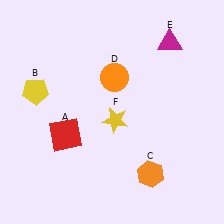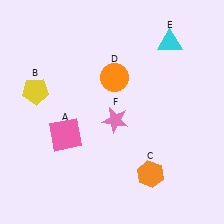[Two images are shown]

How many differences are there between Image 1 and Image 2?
There are 3 differences between the two images.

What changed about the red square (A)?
In Image 1, A is red. In Image 2, it changed to pink.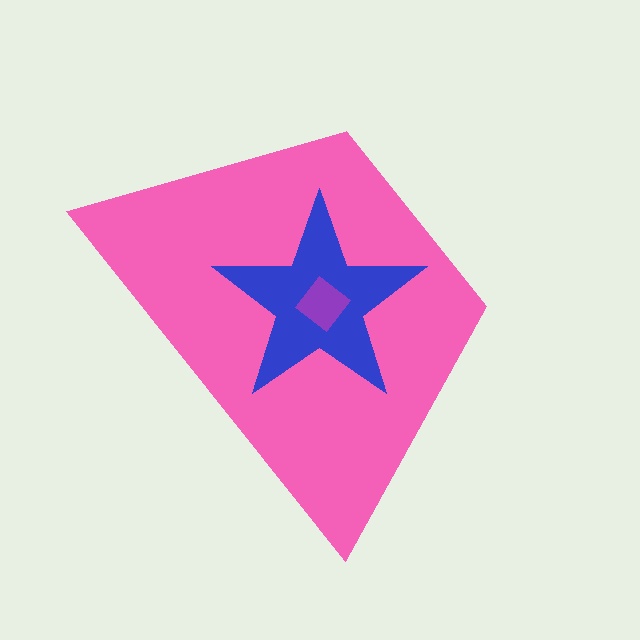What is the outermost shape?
The pink trapezoid.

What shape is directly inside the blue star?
The purple diamond.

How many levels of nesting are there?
3.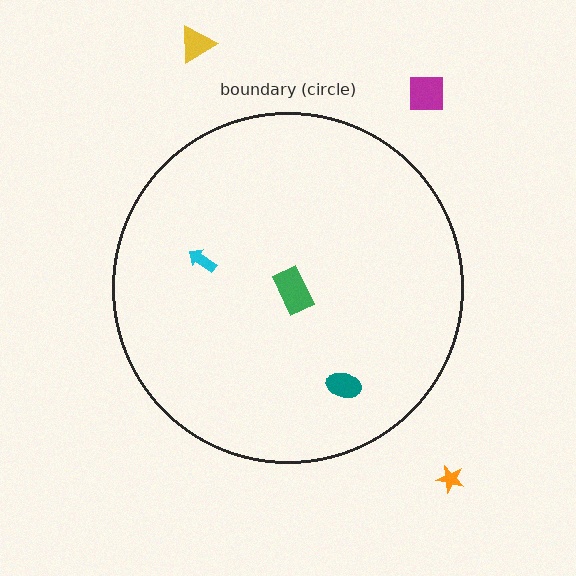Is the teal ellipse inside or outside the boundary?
Inside.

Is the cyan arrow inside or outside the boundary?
Inside.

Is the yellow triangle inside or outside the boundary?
Outside.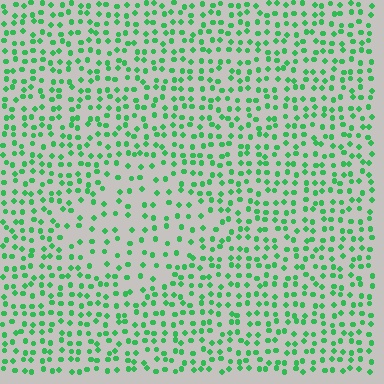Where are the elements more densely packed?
The elements are more densely packed outside the diamond boundary.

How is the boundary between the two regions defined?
The boundary is defined by a change in element density (approximately 1.7x ratio). All elements are the same color, size, and shape.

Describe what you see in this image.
The image contains small green elements arranged at two different densities. A diamond-shaped region is visible where the elements are less densely packed than the surrounding area.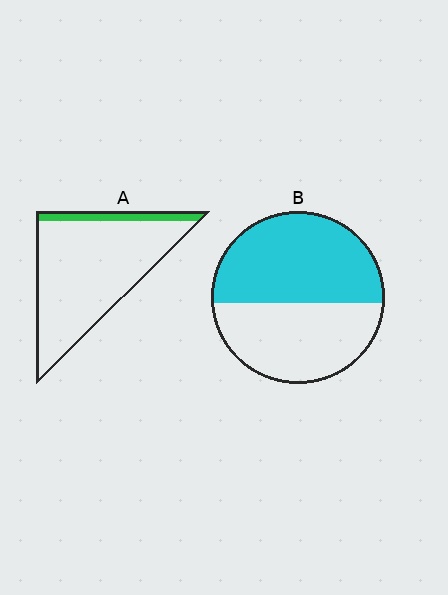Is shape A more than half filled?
No.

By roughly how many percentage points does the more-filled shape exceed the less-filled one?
By roughly 45 percentage points (B over A).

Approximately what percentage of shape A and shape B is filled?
A is approximately 10% and B is approximately 55%.